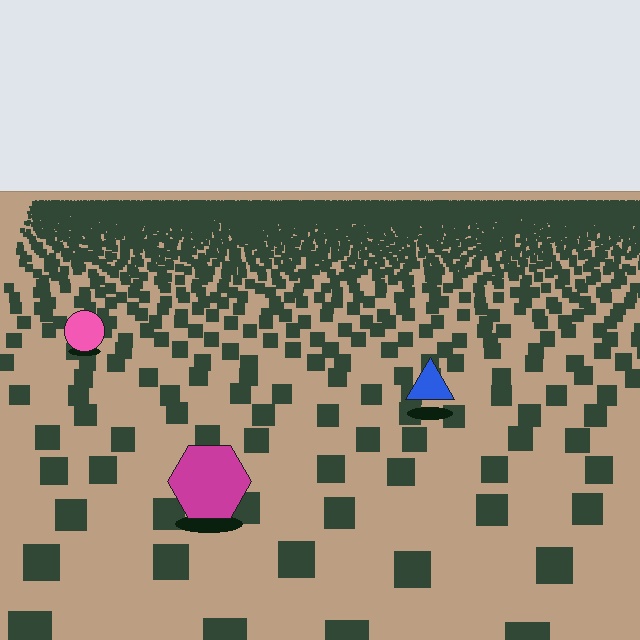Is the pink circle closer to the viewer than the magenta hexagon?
No. The magenta hexagon is closer — you can tell from the texture gradient: the ground texture is coarser near it.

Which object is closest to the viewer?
The magenta hexagon is closest. The texture marks near it are larger and more spread out.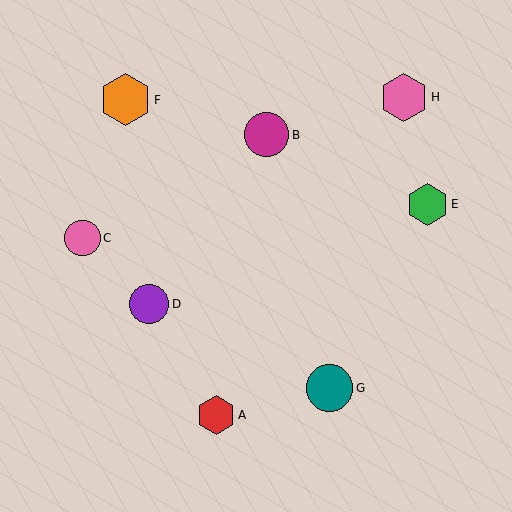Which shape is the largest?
The orange hexagon (labeled F) is the largest.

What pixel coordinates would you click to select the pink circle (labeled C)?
Click at (83, 238) to select the pink circle C.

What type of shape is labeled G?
Shape G is a teal circle.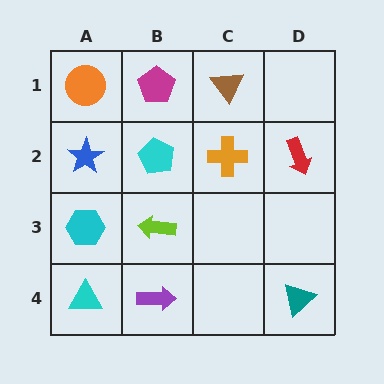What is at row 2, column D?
A red arrow.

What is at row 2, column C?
An orange cross.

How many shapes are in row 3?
2 shapes.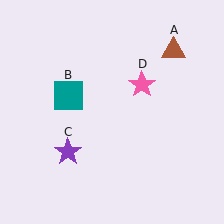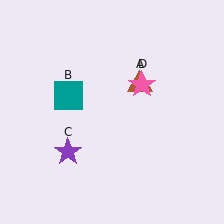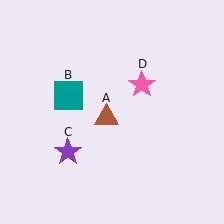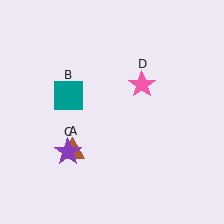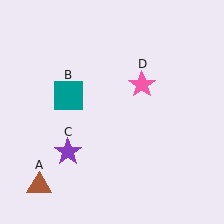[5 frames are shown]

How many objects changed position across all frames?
1 object changed position: brown triangle (object A).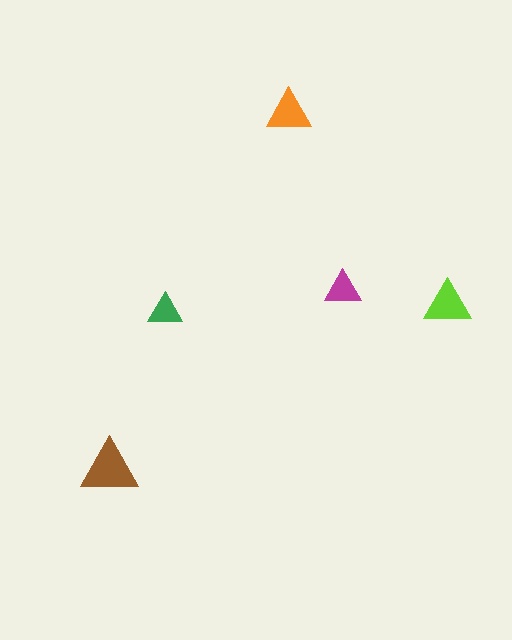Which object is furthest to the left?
The brown triangle is leftmost.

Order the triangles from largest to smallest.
the brown one, the lime one, the orange one, the magenta one, the green one.